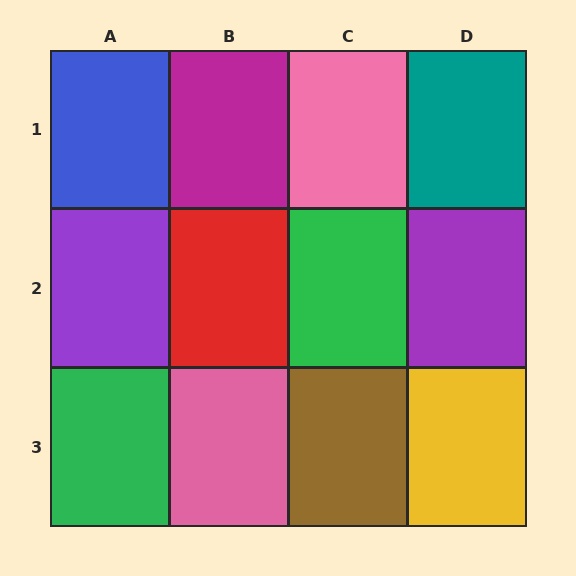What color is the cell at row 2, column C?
Green.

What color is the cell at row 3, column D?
Yellow.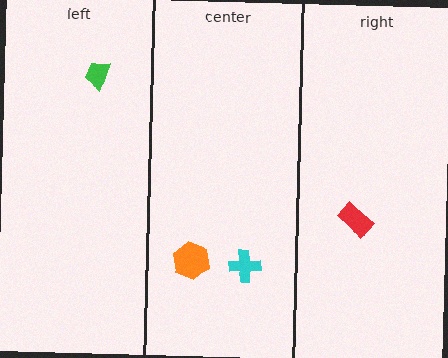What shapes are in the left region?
The green trapezoid.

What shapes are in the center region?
The cyan cross, the orange hexagon.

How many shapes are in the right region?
1.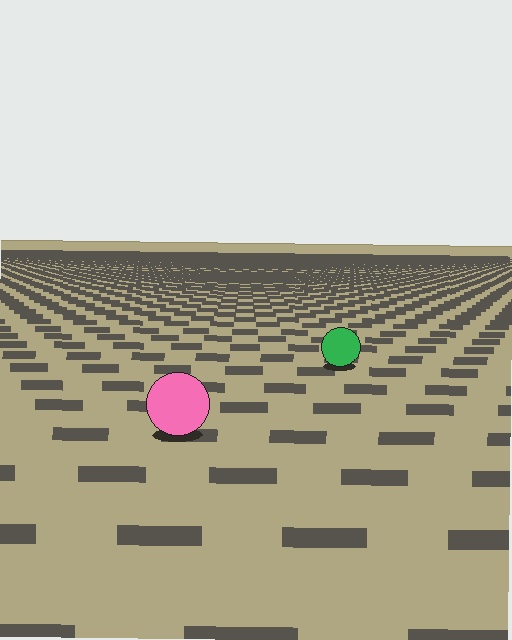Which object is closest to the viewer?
The pink circle is closest. The texture marks near it are larger and more spread out.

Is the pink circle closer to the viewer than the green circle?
Yes. The pink circle is closer — you can tell from the texture gradient: the ground texture is coarser near it.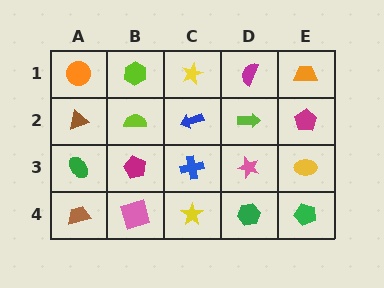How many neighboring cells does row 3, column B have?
4.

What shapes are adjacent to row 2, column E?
An orange trapezoid (row 1, column E), a yellow ellipse (row 3, column E), a lime arrow (row 2, column D).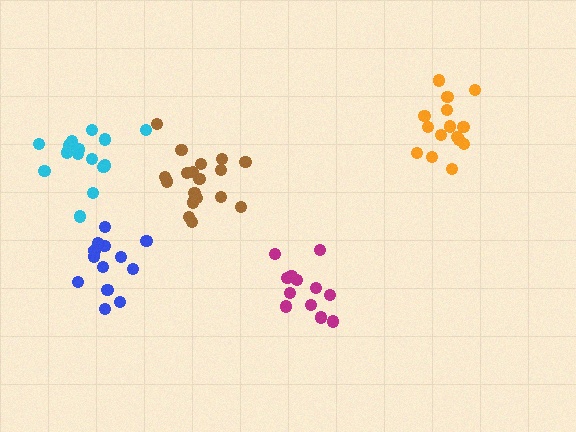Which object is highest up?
The orange cluster is topmost.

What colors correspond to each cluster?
The clusters are colored: brown, magenta, blue, orange, cyan.